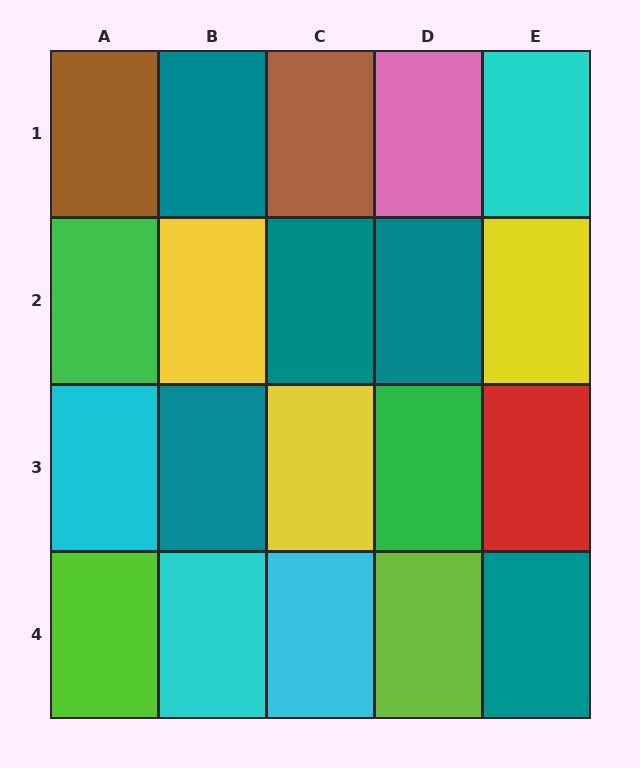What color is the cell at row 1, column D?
Pink.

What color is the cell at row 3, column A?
Cyan.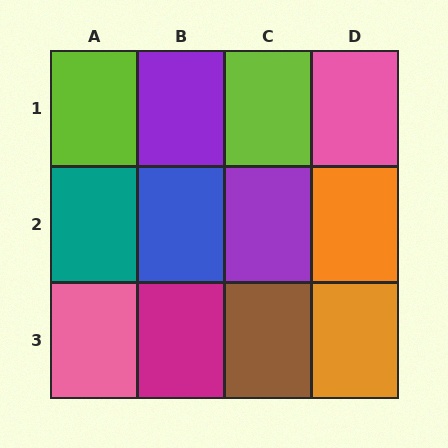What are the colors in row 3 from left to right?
Pink, magenta, brown, orange.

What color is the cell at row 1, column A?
Lime.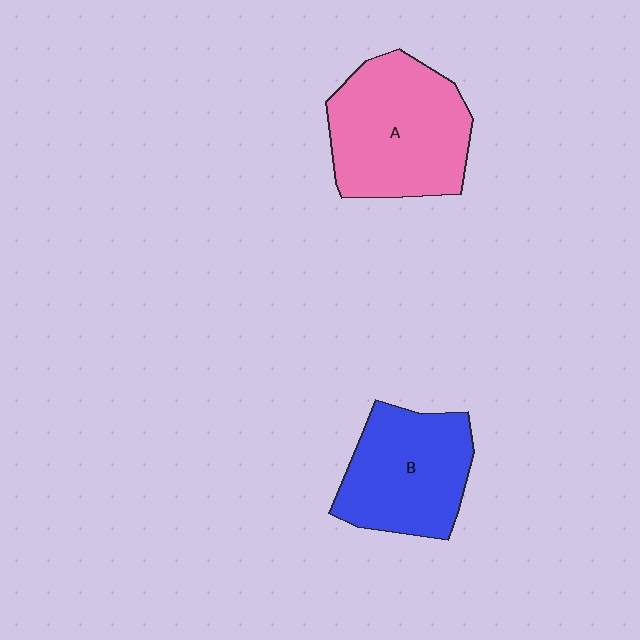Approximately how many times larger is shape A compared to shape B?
Approximately 1.2 times.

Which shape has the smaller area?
Shape B (blue).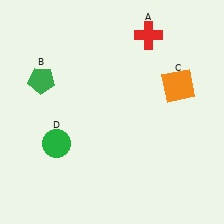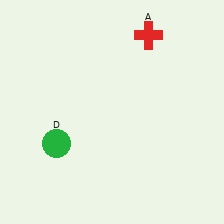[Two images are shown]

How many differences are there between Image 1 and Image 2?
There are 2 differences between the two images.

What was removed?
The green pentagon (B), the orange square (C) were removed in Image 2.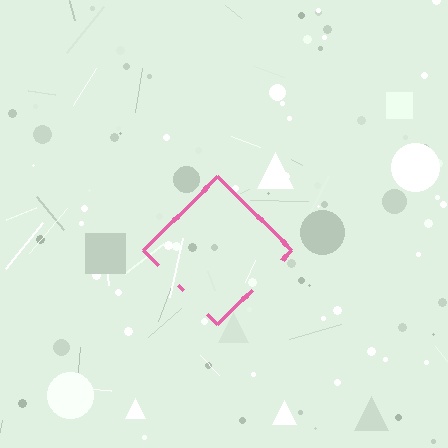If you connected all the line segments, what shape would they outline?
They would outline a diamond.